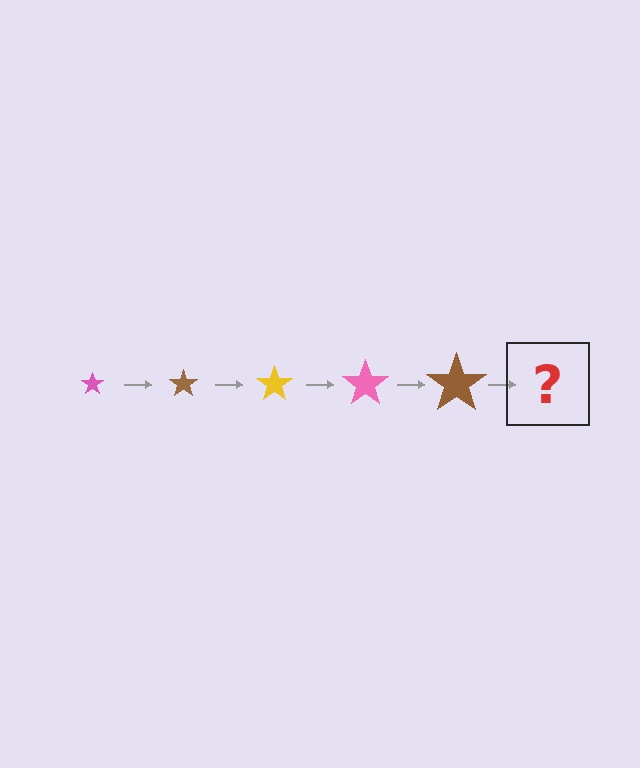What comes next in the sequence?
The next element should be a yellow star, larger than the previous one.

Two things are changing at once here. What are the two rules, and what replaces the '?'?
The two rules are that the star grows larger each step and the color cycles through pink, brown, and yellow. The '?' should be a yellow star, larger than the previous one.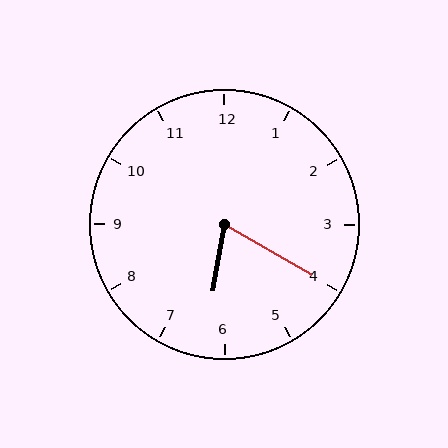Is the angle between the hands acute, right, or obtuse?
It is acute.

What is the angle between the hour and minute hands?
Approximately 70 degrees.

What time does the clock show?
6:20.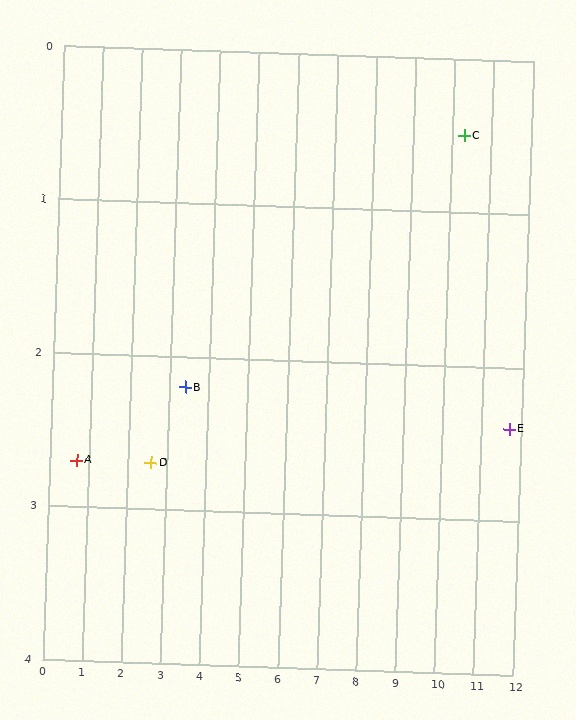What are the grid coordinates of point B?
Point B is at approximately (3.4, 2.2).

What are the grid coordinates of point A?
Point A is at approximately (0.7, 2.7).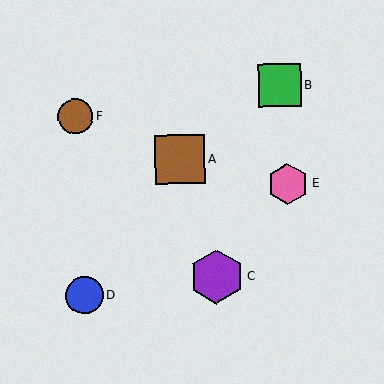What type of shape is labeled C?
Shape C is a purple hexagon.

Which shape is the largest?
The purple hexagon (labeled C) is the largest.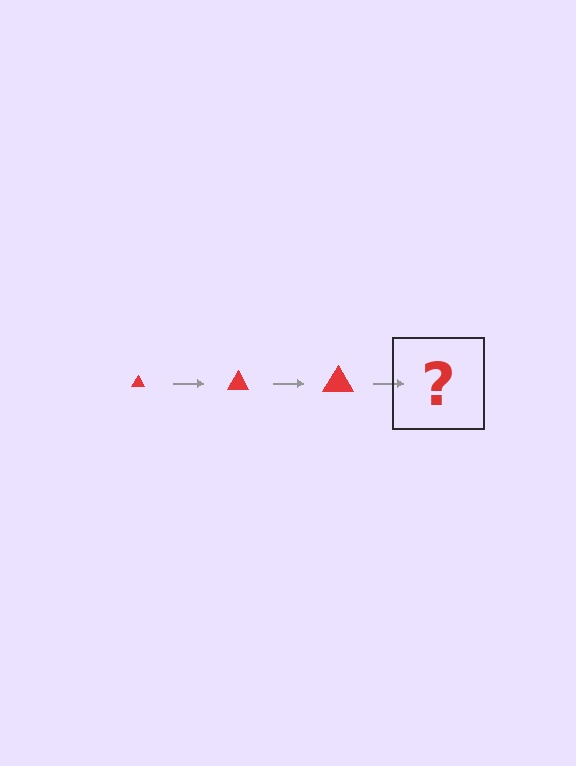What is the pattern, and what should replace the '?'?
The pattern is that the triangle gets progressively larger each step. The '?' should be a red triangle, larger than the previous one.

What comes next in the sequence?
The next element should be a red triangle, larger than the previous one.